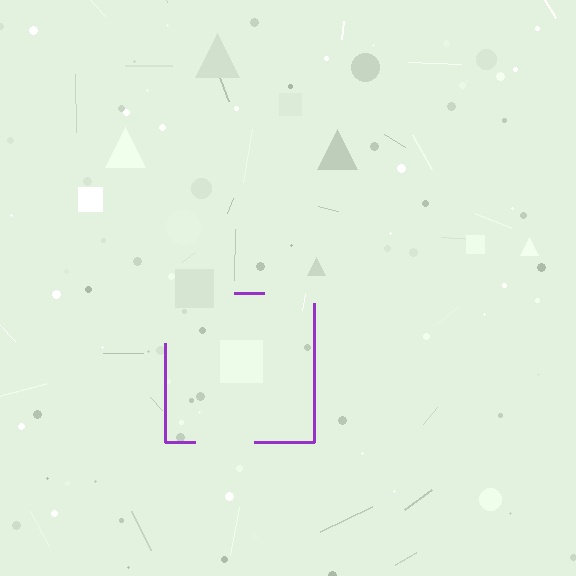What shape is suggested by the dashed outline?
The dashed outline suggests a square.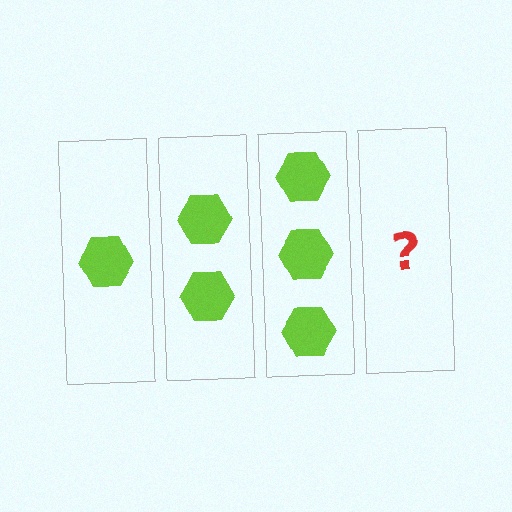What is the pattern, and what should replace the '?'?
The pattern is that each step adds one more hexagon. The '?' should be 4 hexagons.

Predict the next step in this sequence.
The next step is 4 hexagons.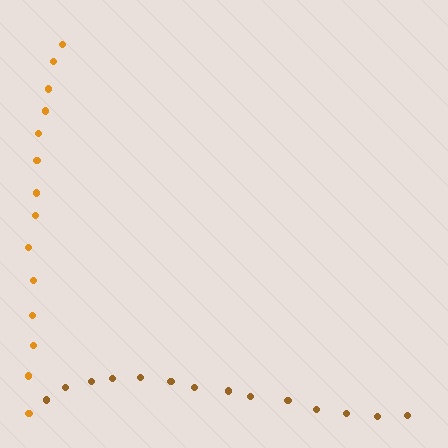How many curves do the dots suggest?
There are 2 distinct paths.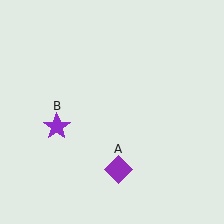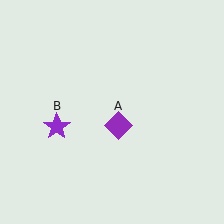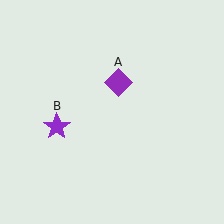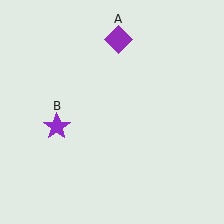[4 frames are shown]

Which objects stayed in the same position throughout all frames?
Purple star (object B) remained stationary.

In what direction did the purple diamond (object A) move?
The purple diamond (object A) moved up.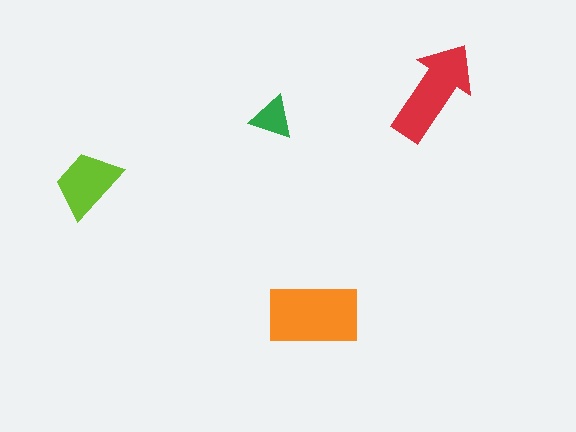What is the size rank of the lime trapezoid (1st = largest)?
3rd.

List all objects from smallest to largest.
The green triangle, the lime trapezoid, the red arrow, the orange rectangle.